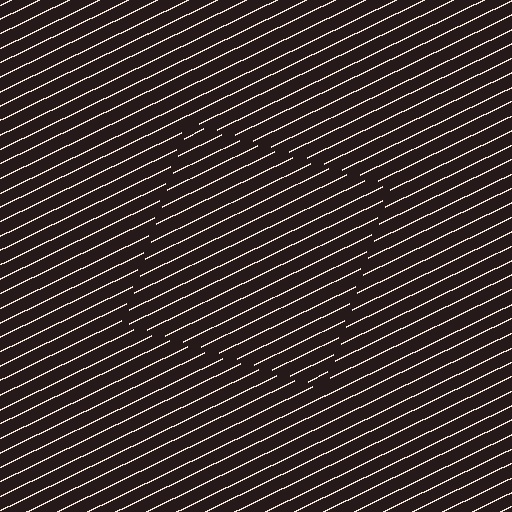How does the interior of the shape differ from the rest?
The interior of the shape contains the same grating, shifted by half a period — the contour is defined by the phase discontinuity where line-ends from the inner and outer gratings abut.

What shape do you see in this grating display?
An illusory square. The interior of the shape contains the same grating, shifted by half a period — the contour is defined by the phase discontinuity where line-ends from the inner and outer gratings abut.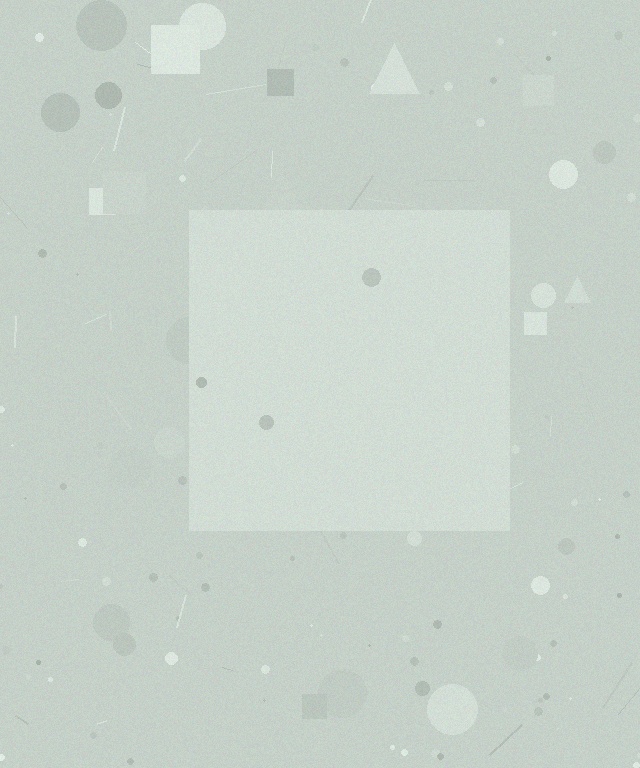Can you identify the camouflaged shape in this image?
The camouflaged shape is a square.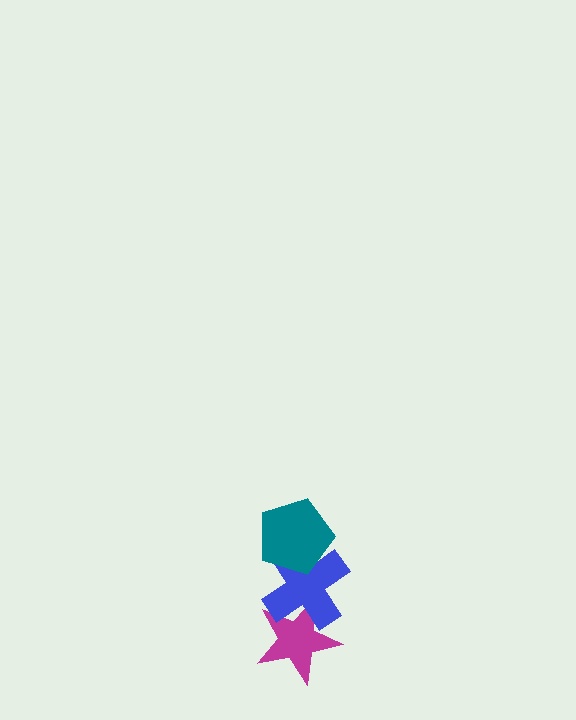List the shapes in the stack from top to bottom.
From top to bottom: the teal pentagon, the blue cross, the magenta star.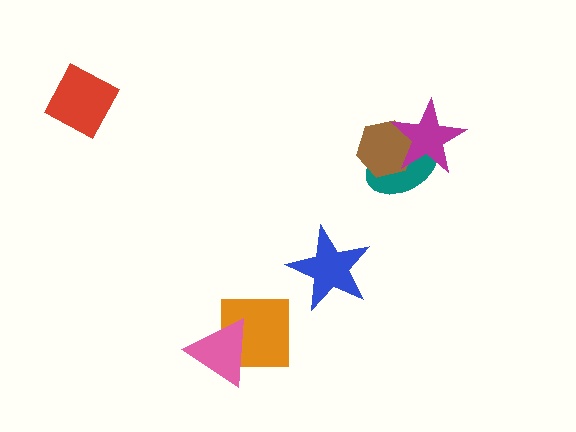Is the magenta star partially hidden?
No, no other shape covers it.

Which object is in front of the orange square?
The pink triangle is in front of the orange square.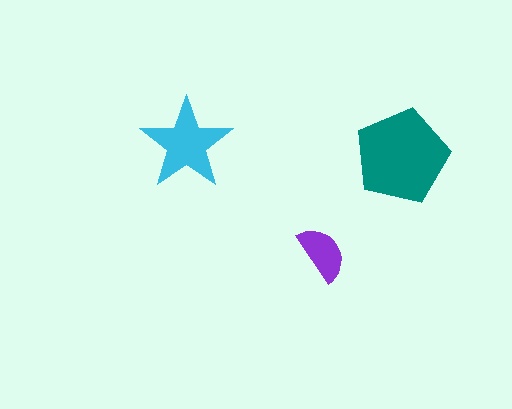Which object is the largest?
The teal pentagon.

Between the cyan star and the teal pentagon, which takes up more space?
The teal pentagon.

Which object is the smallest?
The purple semicircle.